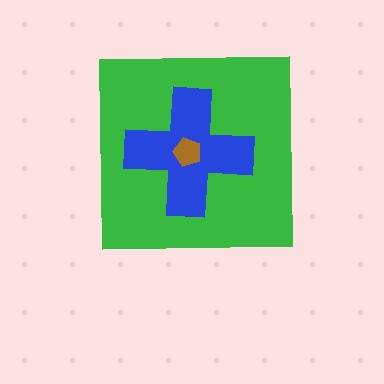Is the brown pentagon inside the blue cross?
Yes.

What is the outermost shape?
The green square.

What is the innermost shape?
The brown pentagon.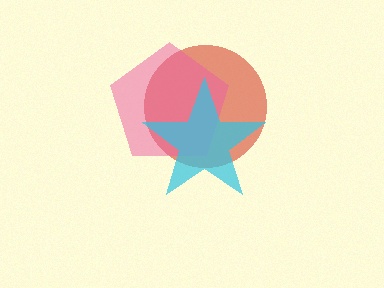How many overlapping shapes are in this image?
There are 3 overlapping shapes in the image.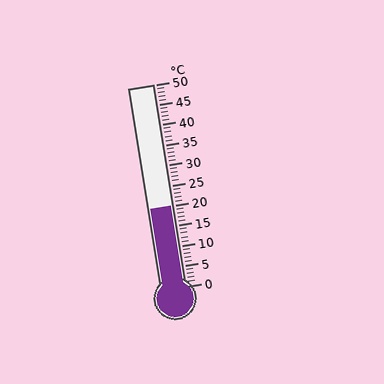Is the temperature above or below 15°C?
The temperature is above 15°C.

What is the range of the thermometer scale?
The thermometer scale ranges from 0°C to 50°C.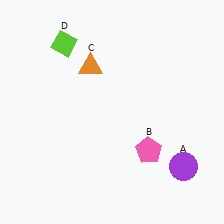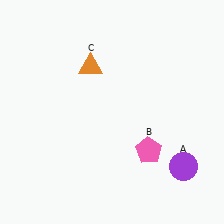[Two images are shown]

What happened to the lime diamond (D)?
The lime diamond (D) was removed in Image 2. It was in the top-left area of Image 1.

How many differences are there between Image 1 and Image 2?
There is 1 difference between the two images.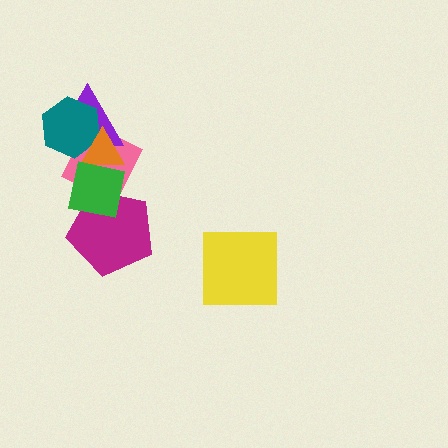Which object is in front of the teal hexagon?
The orange triangle is in front of the teal hexagon.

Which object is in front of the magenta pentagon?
The green square is in front of the magenta pentagon.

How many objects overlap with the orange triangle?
4 objects overlap with the orange triangle.